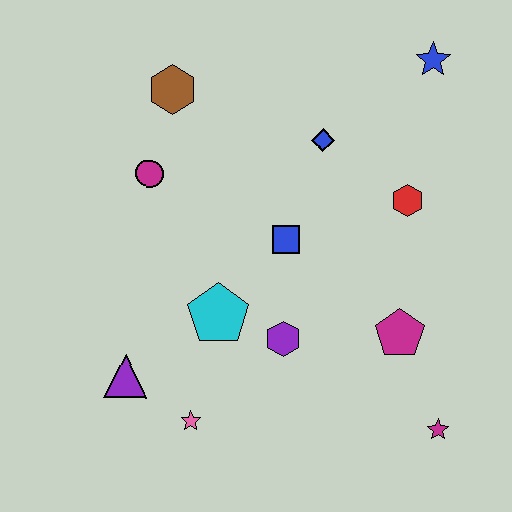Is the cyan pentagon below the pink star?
No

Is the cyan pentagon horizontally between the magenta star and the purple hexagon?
No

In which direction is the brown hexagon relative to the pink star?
The brown hexagon is above the pink star.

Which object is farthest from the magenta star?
The brown hexagon is farthest from the magenta star.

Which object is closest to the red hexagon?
The blue diamond is closest to the red hexagon.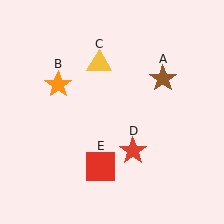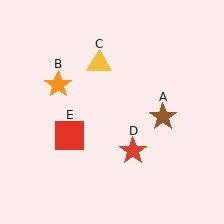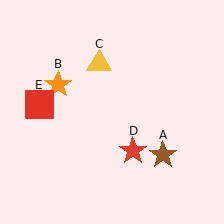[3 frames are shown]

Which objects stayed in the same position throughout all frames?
Orange star (object B) and yellow triangle (object C) and red star (object D) remained stationary.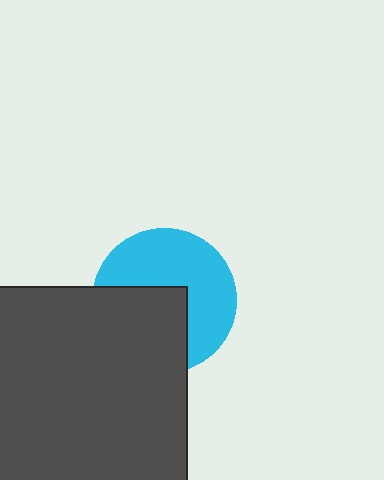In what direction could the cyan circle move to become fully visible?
The cyan circle could move toward the upper-right. That would shift it out from behind the dark gray rectangle entirely.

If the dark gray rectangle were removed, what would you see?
You would see the complete cyan circle.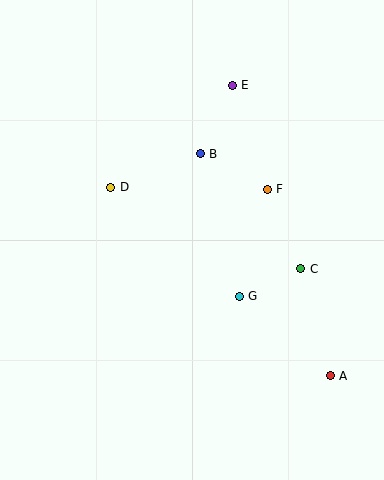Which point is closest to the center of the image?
Point G at (239, 296) is closest to the center.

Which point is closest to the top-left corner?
Point D is closest to the top-left corner.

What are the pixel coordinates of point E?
Point E is at (232, 85).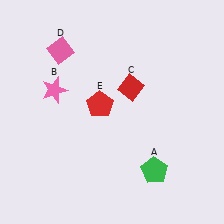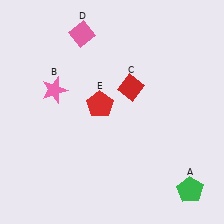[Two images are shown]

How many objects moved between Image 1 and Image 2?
2 objects moved between the two images.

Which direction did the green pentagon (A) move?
The green pentagon (A) moved right.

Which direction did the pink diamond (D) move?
The pink diamond (D) moved right.